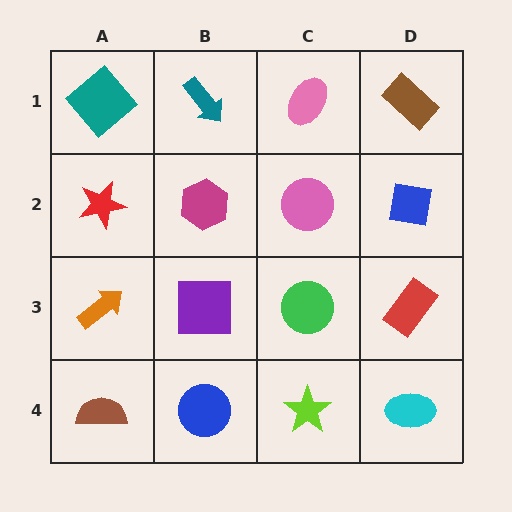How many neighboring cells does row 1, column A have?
2.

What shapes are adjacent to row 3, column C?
A pink circle (row 2, column C), a lime star (row 4, column C), a purple square (row 3, column B), a red rectangle (row 3, column D).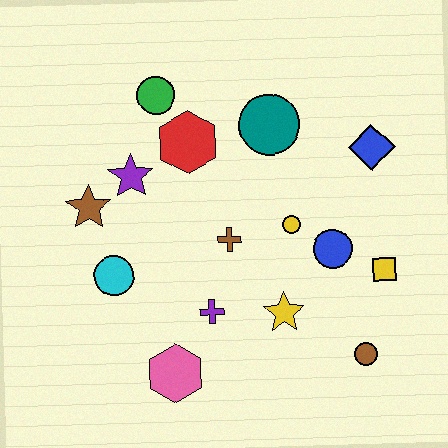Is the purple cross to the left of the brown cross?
Yes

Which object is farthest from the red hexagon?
The brown circle is farthest from the red hexagon.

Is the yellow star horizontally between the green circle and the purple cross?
No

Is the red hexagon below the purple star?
No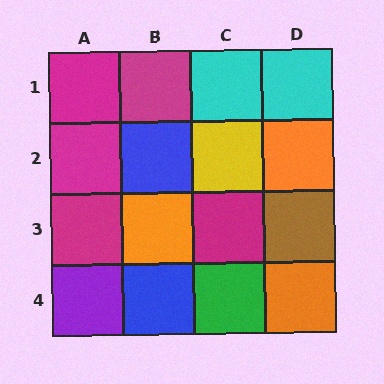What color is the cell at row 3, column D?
Brown.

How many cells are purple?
1 cell is purple.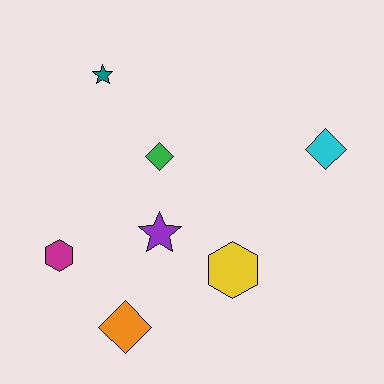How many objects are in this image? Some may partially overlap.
There are 7 objects.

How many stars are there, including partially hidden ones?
There are 2 stars.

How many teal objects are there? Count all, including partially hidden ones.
There is 1 teal object.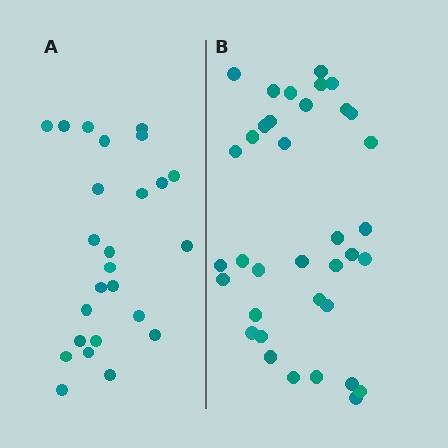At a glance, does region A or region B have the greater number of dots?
Region B (the right region) has more dots.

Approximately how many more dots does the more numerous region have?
Region B has roughly 12 or so more dots than region A.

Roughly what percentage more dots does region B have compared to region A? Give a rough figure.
About 45% more.